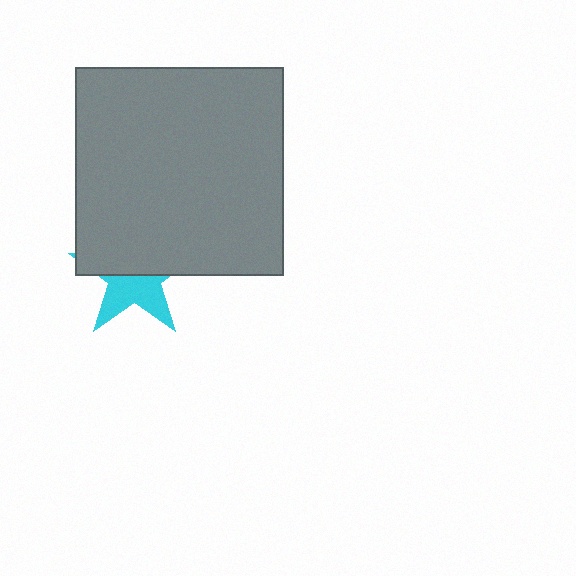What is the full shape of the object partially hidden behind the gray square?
The partially hidden object is a cyan star.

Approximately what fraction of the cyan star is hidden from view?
Roughly 54% of the cyan star is hidden behind the gray square.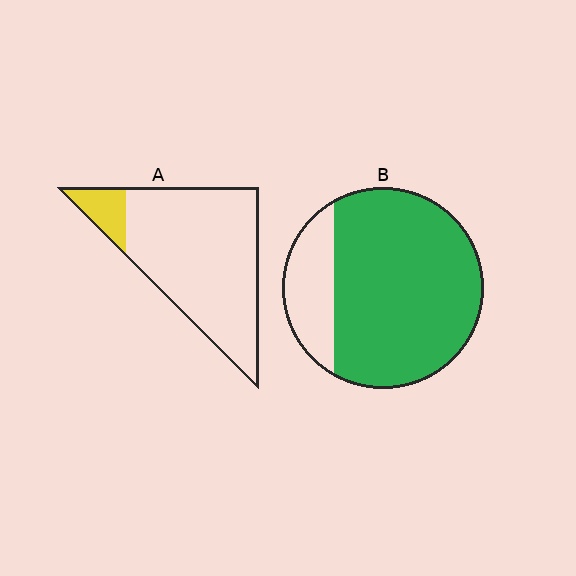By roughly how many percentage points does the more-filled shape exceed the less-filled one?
By roughly 70 percentage points (B over A).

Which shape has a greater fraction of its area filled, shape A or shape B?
Shape B.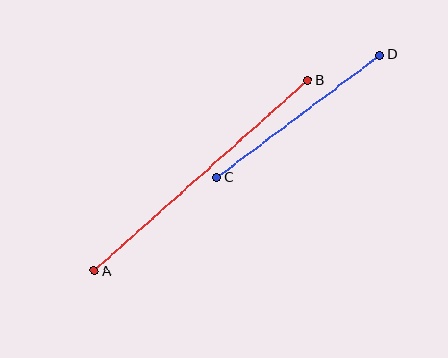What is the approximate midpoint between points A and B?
The midpoint is at approximately (201, 176) pixels.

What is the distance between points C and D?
The distance is approximately 204 pixels.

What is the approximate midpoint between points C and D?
The midpoint is at approximately (298, 116) pixels.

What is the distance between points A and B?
The distance is approximately 286 pixels.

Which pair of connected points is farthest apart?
Points A and B are farthest apart.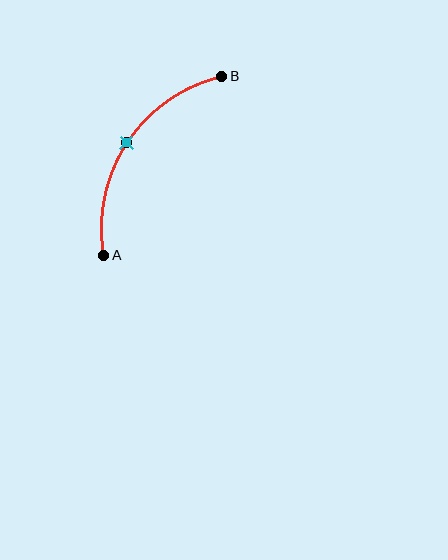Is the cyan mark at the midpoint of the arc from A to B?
Yes. The cyan mark lies on the arc at equal arc-length from both A and B — it is the arc midpoint.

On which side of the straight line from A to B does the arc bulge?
The arc bulges to the left of the straight line connecting A and B.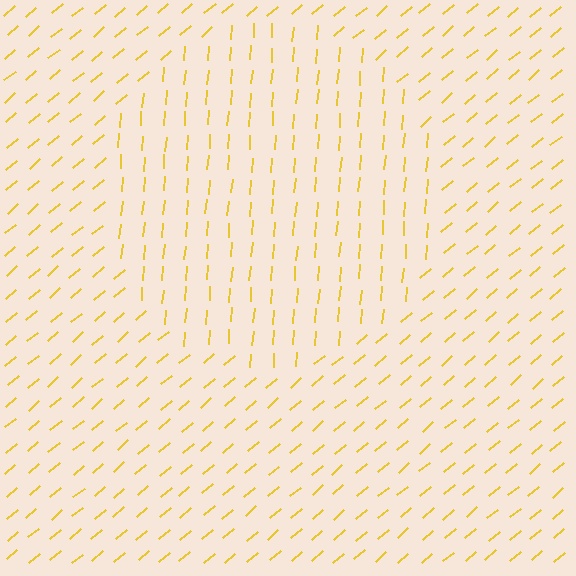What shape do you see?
I see a circle.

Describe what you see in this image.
The image is filled with small yellow line segments. A circle region in the image has lines oriented differently from the surrounding lines, creating a visible texture boundary.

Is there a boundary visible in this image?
Yes, there is a texture boundary formed by a change in line orientation.